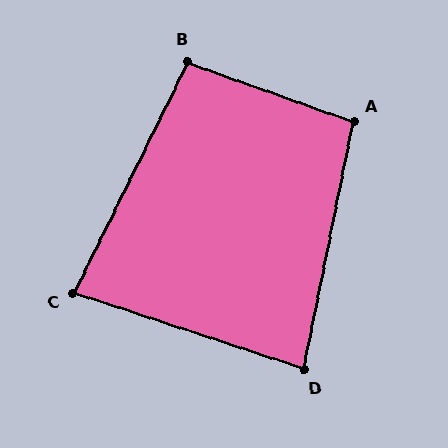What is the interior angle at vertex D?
Approximately 83 degrees (acute).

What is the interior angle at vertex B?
Approximately 97 degrees (obtuse).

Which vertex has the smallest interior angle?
C, at approximately 82 degrees.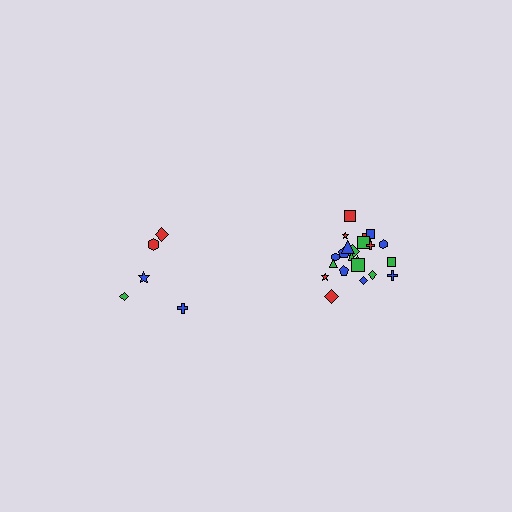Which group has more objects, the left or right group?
The right group.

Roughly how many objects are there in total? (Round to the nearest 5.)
Roughly 25 objects in total.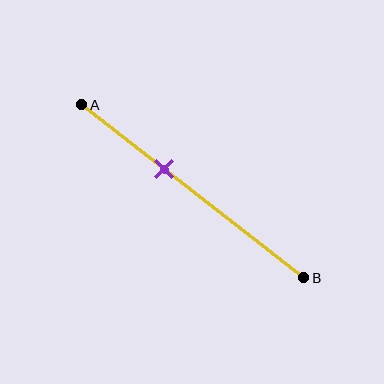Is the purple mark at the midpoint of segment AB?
No, the mark is at about 35% from A, not at the 50% midpoint.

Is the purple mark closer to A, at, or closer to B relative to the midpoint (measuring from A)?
The purple mark is closer to point A than the midpoint of segment AB.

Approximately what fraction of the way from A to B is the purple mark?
The purple mark is approximately 35% of the way from A to B.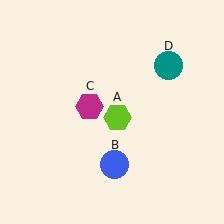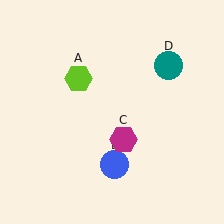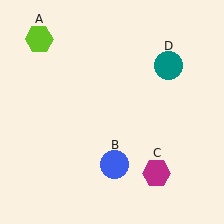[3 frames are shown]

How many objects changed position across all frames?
2 objects changed position: lime hexagon (object A), magenta hexagon (object C).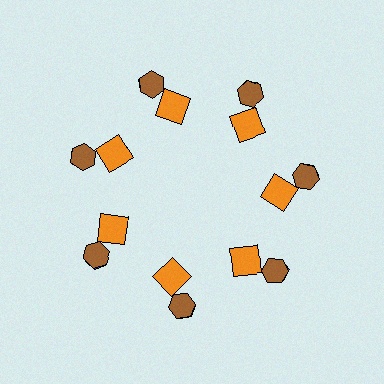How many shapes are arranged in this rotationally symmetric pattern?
There are 21 shapes, arranged in 7 groups of 3.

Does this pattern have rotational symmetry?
Yes, this pattern has 7-fold rotational symmetry. It looks the same after rotating 51 degrees around the center.